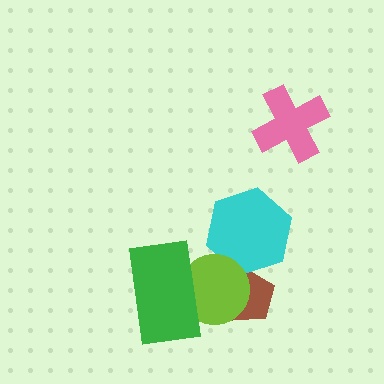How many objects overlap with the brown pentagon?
2 objects overlap with the brown pentagon.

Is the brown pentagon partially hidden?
Yes, it is partially covered by another shape.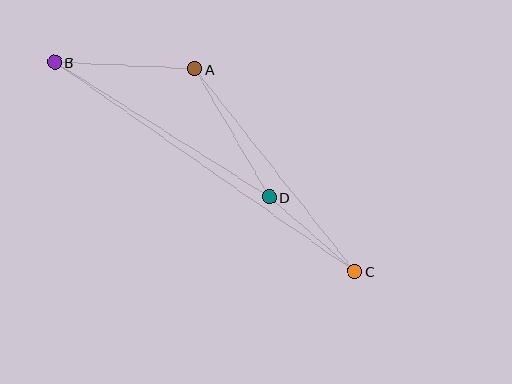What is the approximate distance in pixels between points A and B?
The distance between A and B is approximately 141 pixels.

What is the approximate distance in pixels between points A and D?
The distance between A and D is approximately 148 pixels.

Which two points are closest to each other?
Points C and D are closest to each other.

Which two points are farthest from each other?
Points B and C are farthest from each other.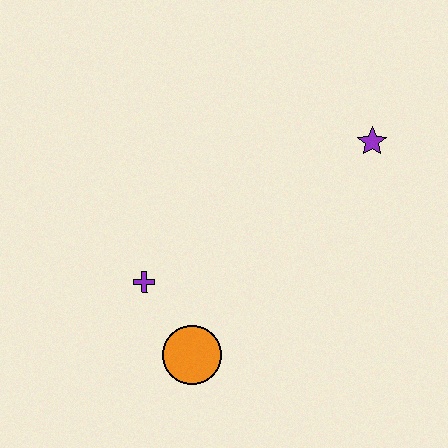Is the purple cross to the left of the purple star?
Yes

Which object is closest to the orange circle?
The purple cross is closest to the orange circle.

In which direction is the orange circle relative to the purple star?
The orange circle is below the purple star.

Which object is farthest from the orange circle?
The purple star is farthest from the orange circle.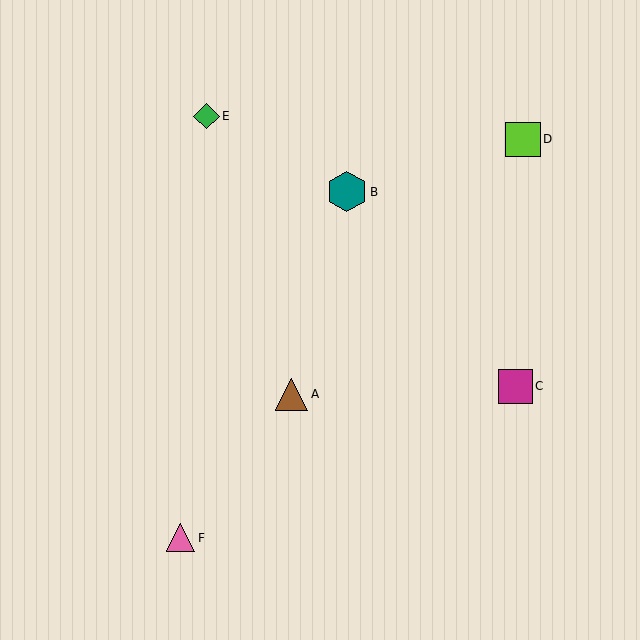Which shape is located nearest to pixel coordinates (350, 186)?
The teal hexagon (labeled B) at (347, 192) is nearest to that location.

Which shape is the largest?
The teal hexagon (labeled B) is the largest.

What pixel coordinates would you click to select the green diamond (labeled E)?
Click at (207, 116) to select the green diamond E.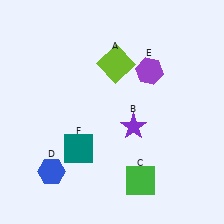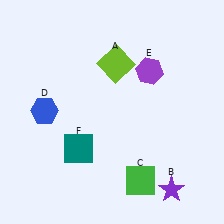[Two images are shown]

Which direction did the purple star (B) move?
The purple star (B) moved down.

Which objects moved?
The objects that moved are: the purple star (B), the blue hexagon (D).